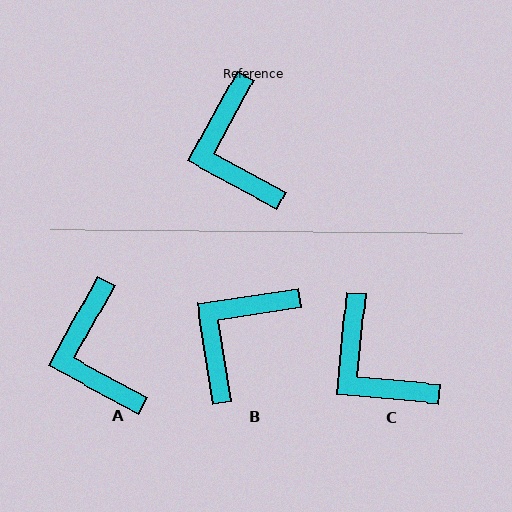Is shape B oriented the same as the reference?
No, it is off by about 53 degrees.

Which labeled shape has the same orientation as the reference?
A.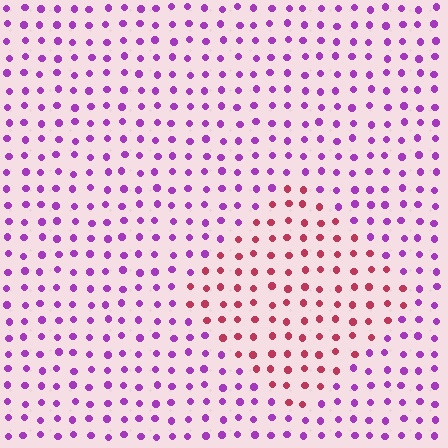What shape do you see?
I see a diamond.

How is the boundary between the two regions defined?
The boundary is defined purely by a slight shift in hue (about 56 degrees). Spacing, size, and orientation are identical on both sides.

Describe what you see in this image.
The image is filled with small purple elements in a uniform arrangement. A diamond-shaped region is visible where the elements are tinted to a slightly different hue, forming a subtle color boundary.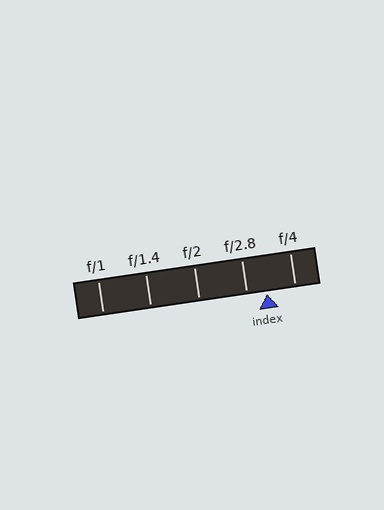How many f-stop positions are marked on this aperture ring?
There are 5 f-stop positions marked.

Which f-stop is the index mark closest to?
The index mark is closest to f/2.8.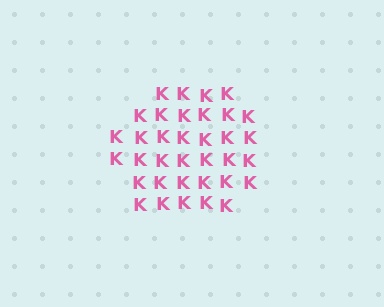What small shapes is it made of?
It is made of small letter K's.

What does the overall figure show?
The overall figure shows a hexagon.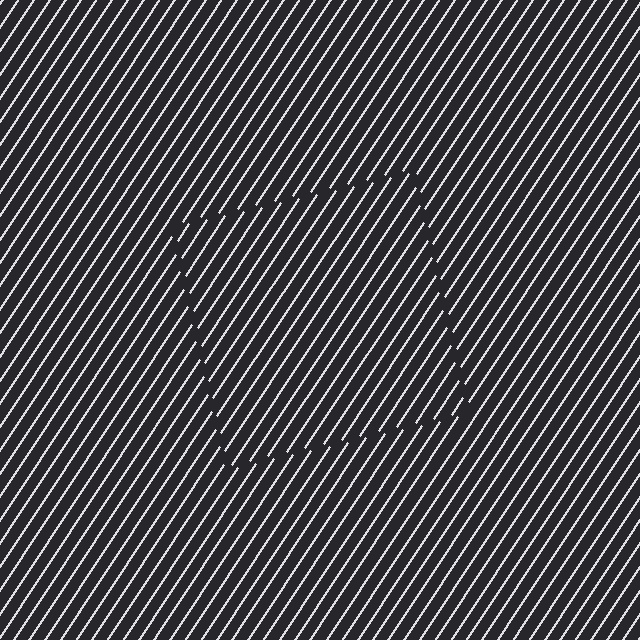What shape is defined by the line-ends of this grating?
An illusory square. The interior of the shape contains the same grating, shifted by half a period — the contour is defined by the phase discontinuity where line-ends from the inner and outer gratings abut.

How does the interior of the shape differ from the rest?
The interior of the shape contains the same grating, shifted by half a period — the contour is defined by the phase discontinuity where line-ends from the inner and outer gratings abut.